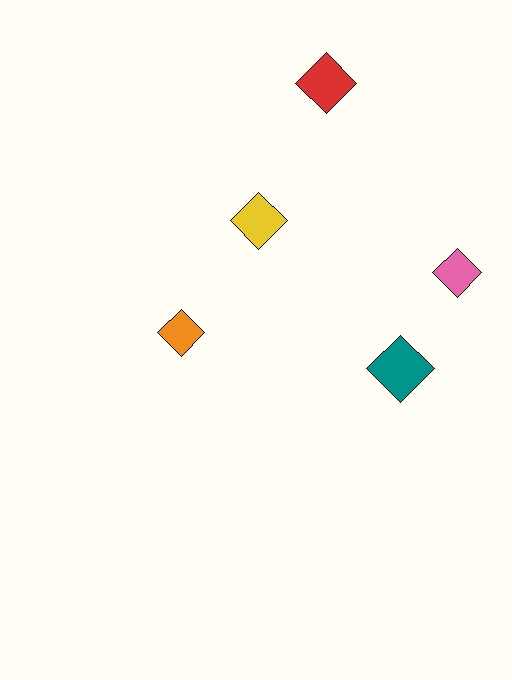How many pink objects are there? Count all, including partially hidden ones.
There is 1 pink object.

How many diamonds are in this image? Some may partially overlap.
There are 5 diamonds.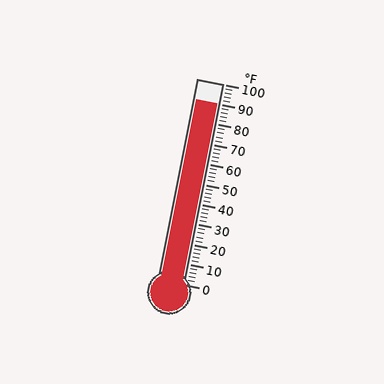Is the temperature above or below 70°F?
The temperature is above 70°F.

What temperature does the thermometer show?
The thermometer shows approximately 90°F.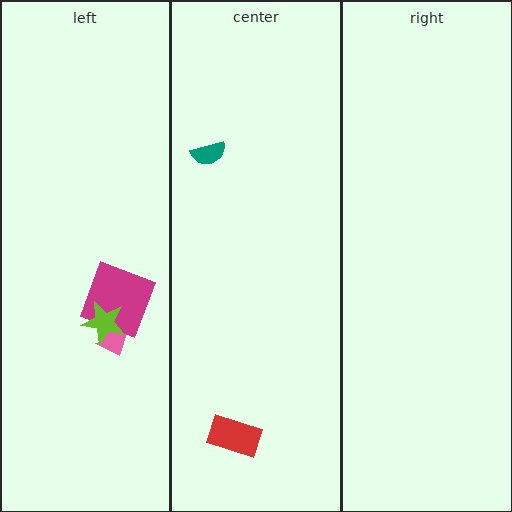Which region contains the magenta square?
The left region.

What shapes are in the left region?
The pink arrow, the magenta square, the lime star.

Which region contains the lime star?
The left region.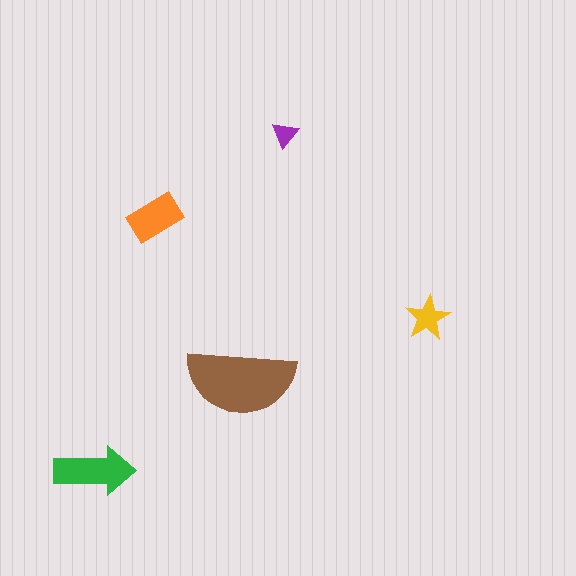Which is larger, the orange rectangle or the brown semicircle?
The brown semicircle.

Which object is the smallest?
The purple triangle.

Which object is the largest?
The brown semicircle.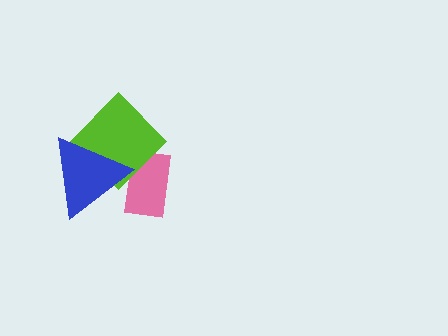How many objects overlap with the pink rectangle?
2 objects overlap with the pink rectangle.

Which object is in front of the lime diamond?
The blue triangle is in front of the lime diamond.